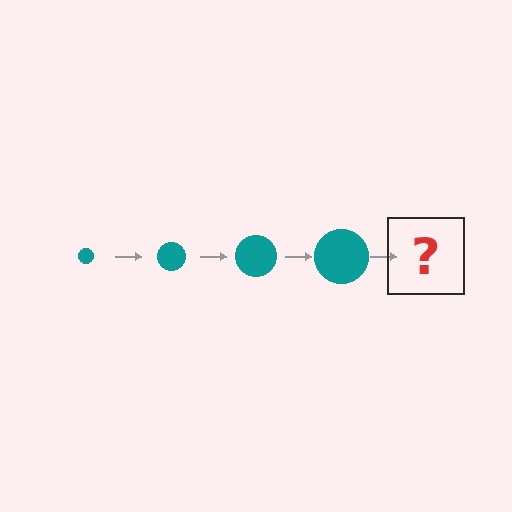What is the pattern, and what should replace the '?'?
The pattern is that the circle gets progressively larger each step. The '?' should be a teal circle, larger than the previous one.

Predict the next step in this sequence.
The next step is a teal circle, larger than the previous one.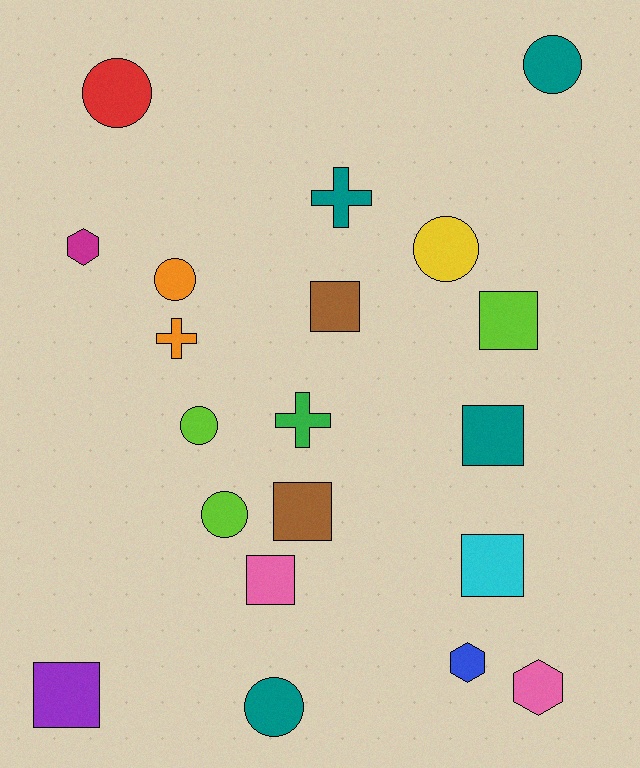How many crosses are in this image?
There are 3 crosses.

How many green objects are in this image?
There is 1 green object.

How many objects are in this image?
There are 20 objects.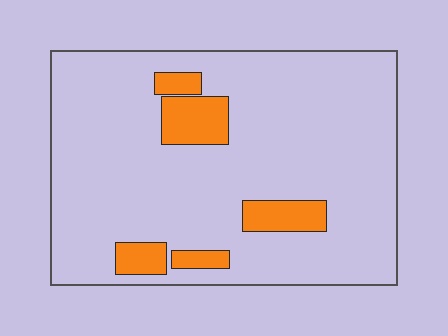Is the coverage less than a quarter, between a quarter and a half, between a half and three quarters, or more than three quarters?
Less than a quarter.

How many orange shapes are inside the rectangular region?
5.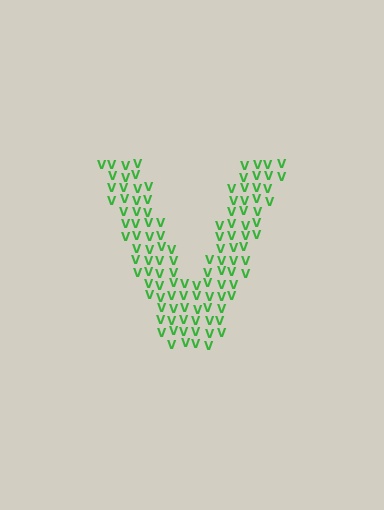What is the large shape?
The large shape is the letter V.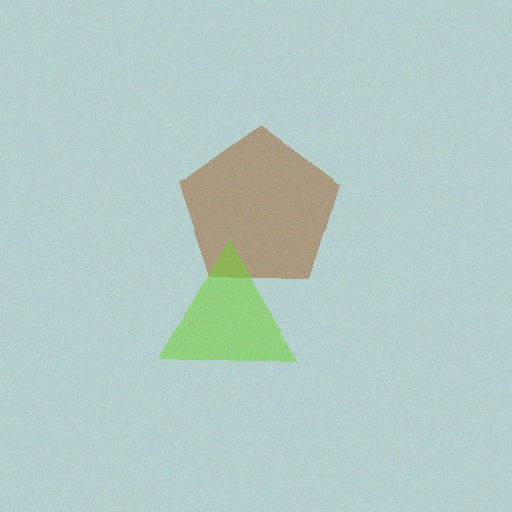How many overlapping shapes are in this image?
There are 2 overlapping shapes in the image.